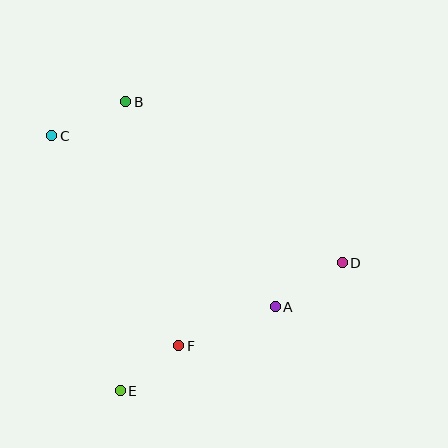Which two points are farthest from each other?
Points C and D are farthest from each other.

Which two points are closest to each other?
Points E and F are closest to each other.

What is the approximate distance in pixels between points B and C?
The distance between B and C is approximately 82 pixels.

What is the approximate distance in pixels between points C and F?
The distance between C and F is approximately 245 pixels.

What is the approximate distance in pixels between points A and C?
The distance between A and C is approximately 281 pixels.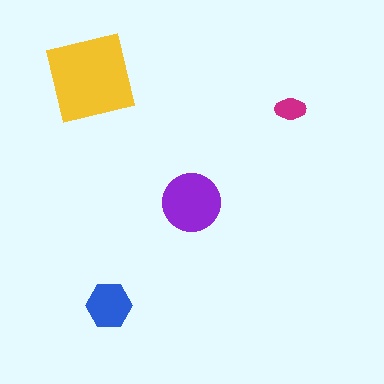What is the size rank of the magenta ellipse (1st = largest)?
4th.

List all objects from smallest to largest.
The magenta ellipse, the blue hexagon, the purple circle, the yellow square.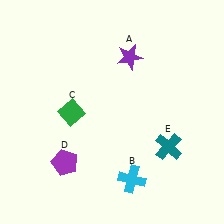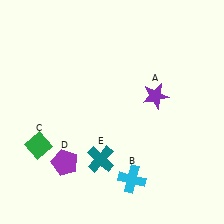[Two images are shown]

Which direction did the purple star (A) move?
The purple star (A) moved down.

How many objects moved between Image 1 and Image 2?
3 objects moved between the two images.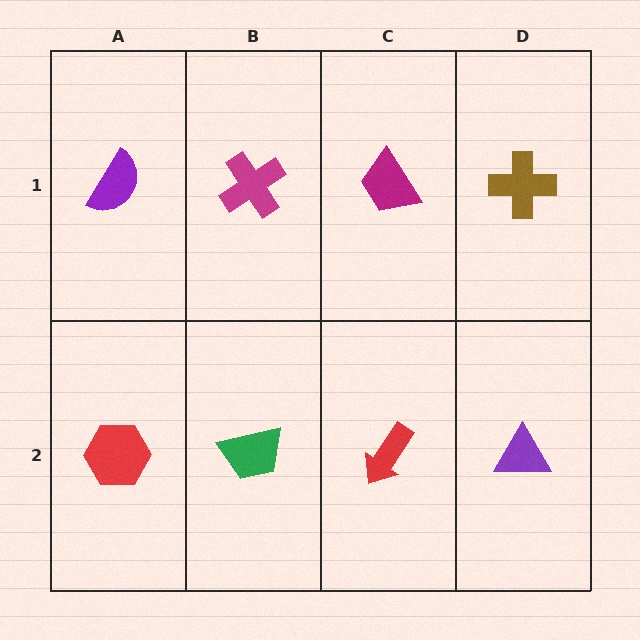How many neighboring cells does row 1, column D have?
2.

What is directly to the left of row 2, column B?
A red hexagon.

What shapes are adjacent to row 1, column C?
A red arrow (row 2, column C), a magenta cross (row 1, column B), a brown cross (row 1, column D).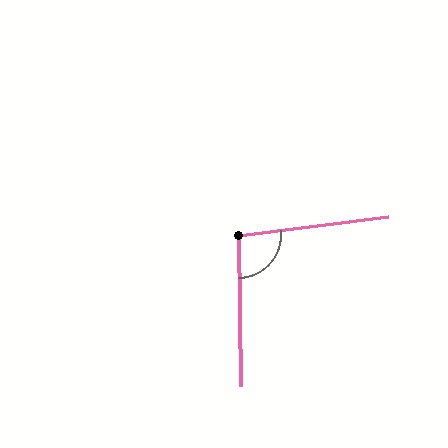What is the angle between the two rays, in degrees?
Approximately 96 degrees.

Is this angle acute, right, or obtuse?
It is obtuse.